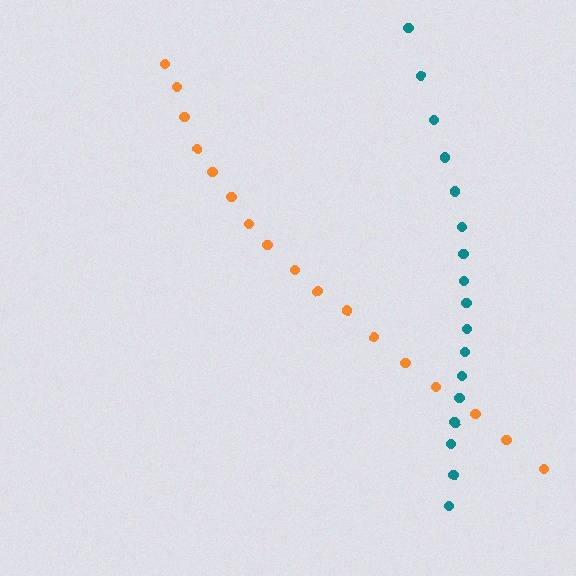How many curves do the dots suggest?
There are 2 distinct paths.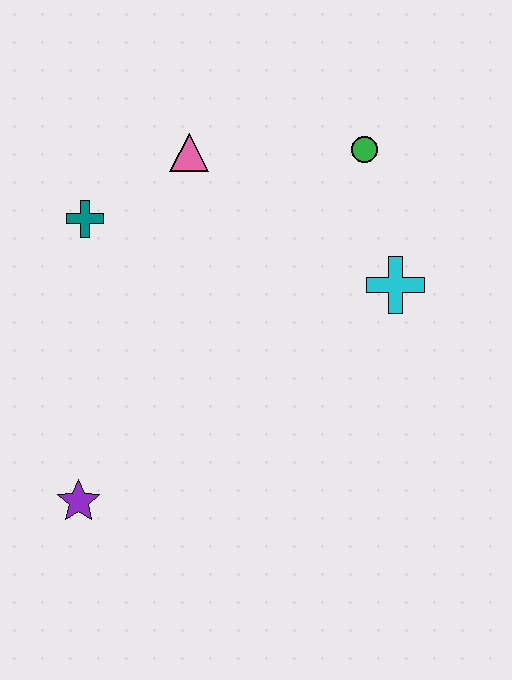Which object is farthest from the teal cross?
The cyan cross is farthest from the teal cross.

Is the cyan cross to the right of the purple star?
Yes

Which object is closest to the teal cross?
The pink triangle is closest to the teal cross.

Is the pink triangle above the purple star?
Yes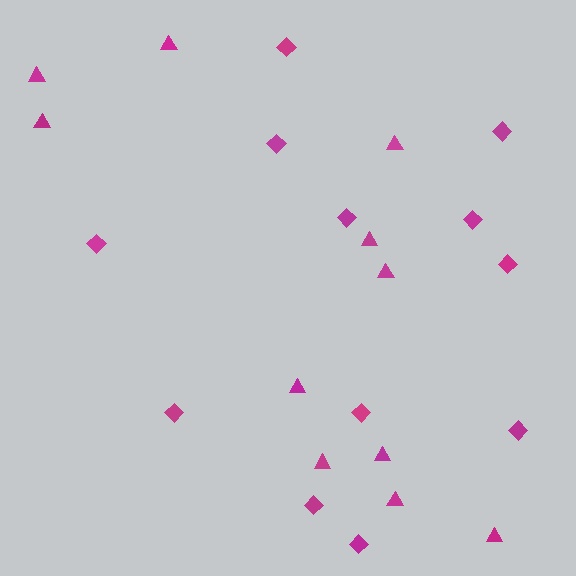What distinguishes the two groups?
There are 2 groups: one group of triangles (11) and one group of diamonds (12).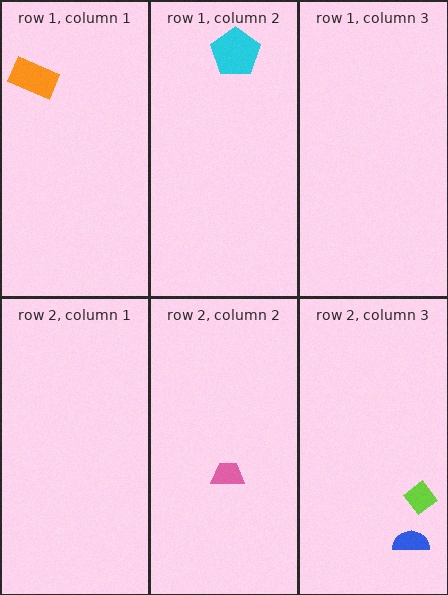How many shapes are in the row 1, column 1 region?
1.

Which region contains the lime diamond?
The row 2, column 3 region.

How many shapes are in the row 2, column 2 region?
1.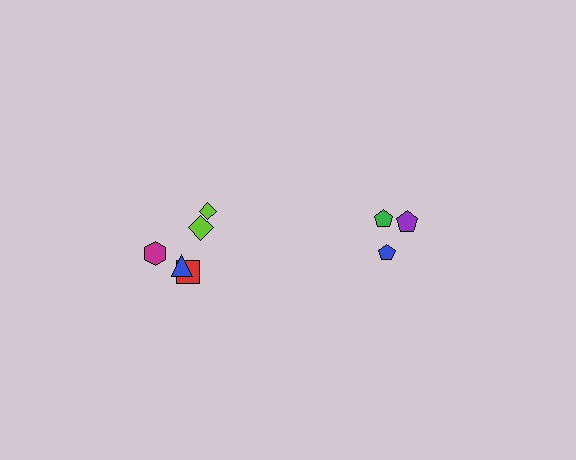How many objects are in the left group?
There are 5 objects.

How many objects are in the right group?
There are 3 objects.